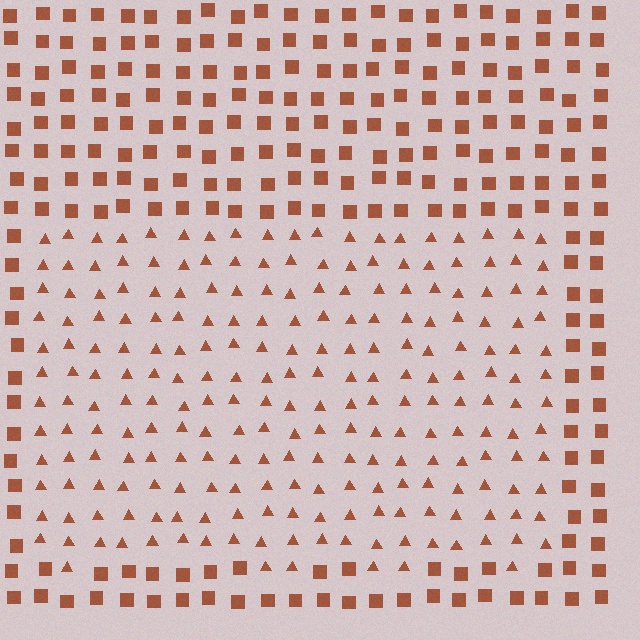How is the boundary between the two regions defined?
The boundary is defined by a change in element shape: triangles inside vs. squares outside. All elements share the same color and spacing.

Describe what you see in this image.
The image is filled with small brown elements arranged in a uniform grid. A rectangle-shaped region contains triangles, while the surrounding area contains squares. The boundary is defined purely by the change in element shape.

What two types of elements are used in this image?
The image uses triangles inside the rectangle region and squares outside it.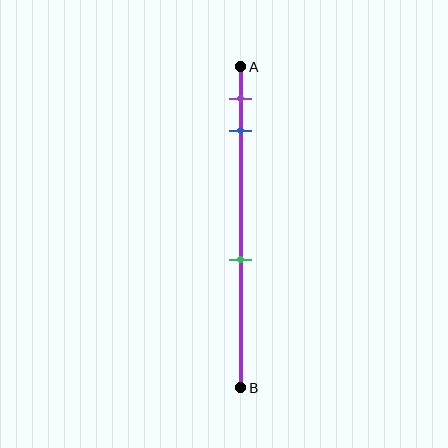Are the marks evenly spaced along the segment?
No, the marks are not evenly spaced.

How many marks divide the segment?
There are 3 marks dividing the segment.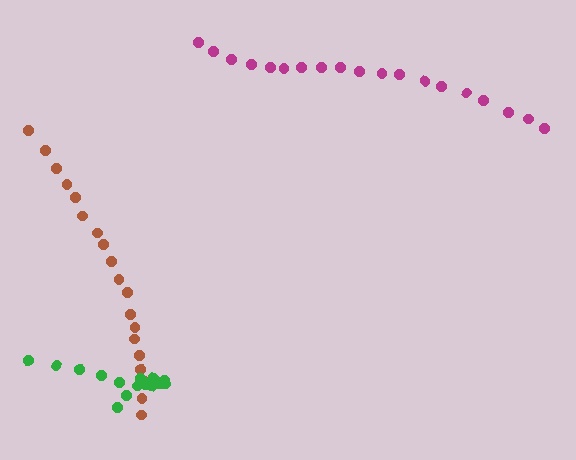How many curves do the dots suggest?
There are 3 distinct paths.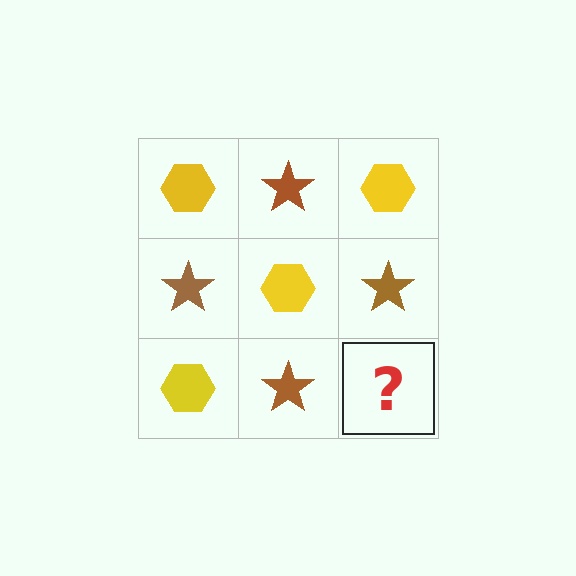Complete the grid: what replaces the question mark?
The question mark should be replaced with a yellow hexagon.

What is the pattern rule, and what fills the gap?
The rule is that it alternates yellow hexagon and brown star in a checkerboard pattern. The gap should be filled with a yellow hexagon.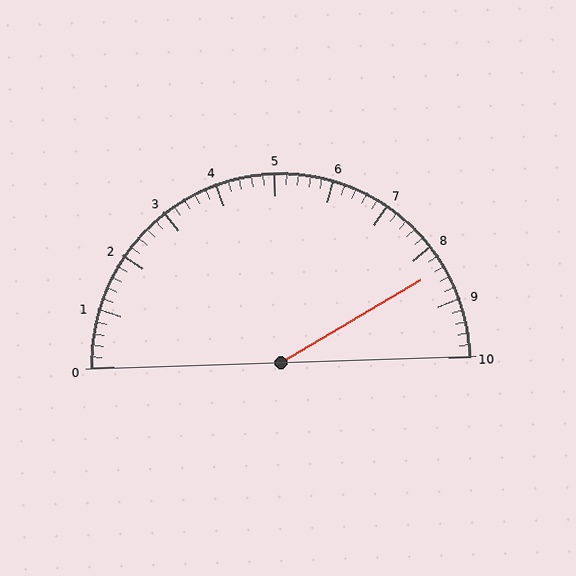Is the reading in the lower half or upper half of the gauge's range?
The reading is in the upper half of the range (0 to 10).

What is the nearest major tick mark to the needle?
The nearest major tick mark is 8.